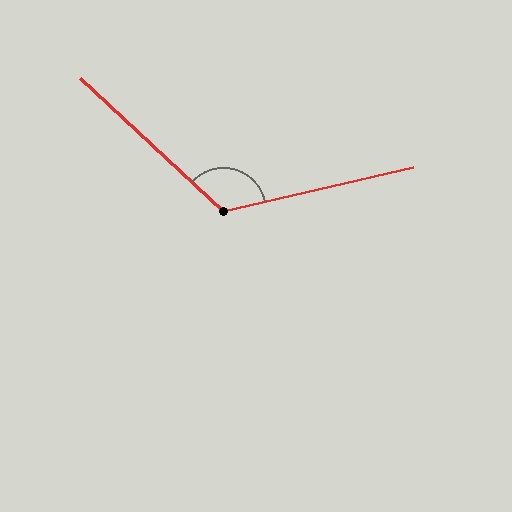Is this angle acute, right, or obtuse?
It is obtuse.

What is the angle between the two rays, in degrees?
Approximately 124 degrees.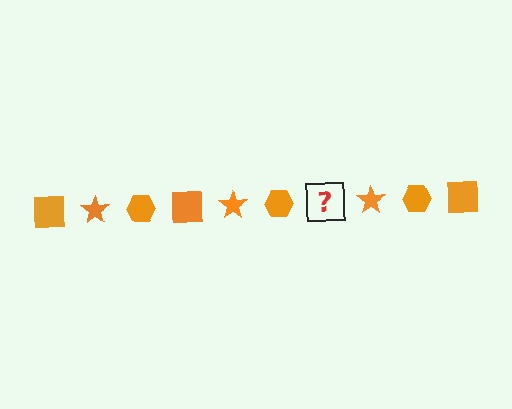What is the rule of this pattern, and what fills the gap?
The rule is that the pattern cycles through square, star, hexagon shapes in orange. The gap should be filled with an orange square.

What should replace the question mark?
The question mark should be replaced with an orange square.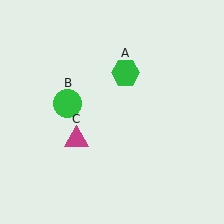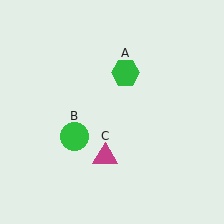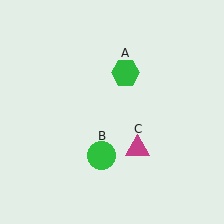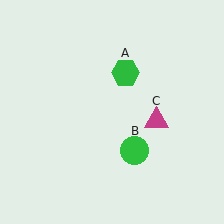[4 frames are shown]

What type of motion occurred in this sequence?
The green circle (object B), magenta triangle (object C) rotated counterclockwise around the center of the scene.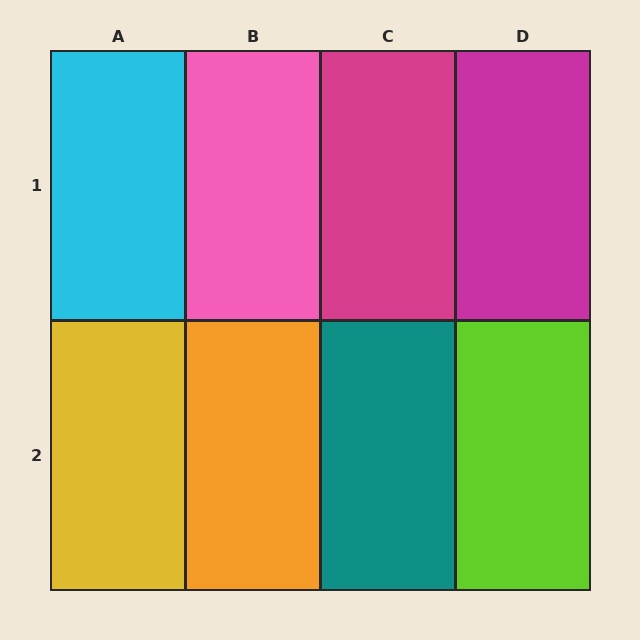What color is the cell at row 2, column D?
Lime.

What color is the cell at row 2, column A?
Yellow.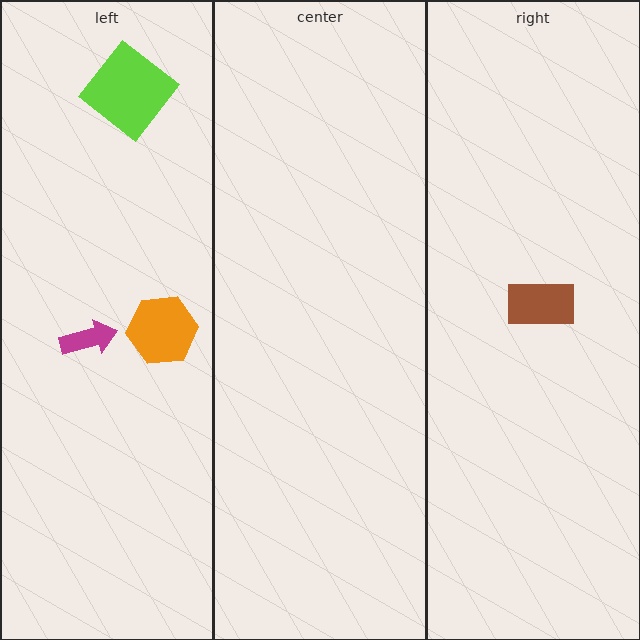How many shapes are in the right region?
1.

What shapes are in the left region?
The orange hexagon, the magenta arrow, the lime diamond.